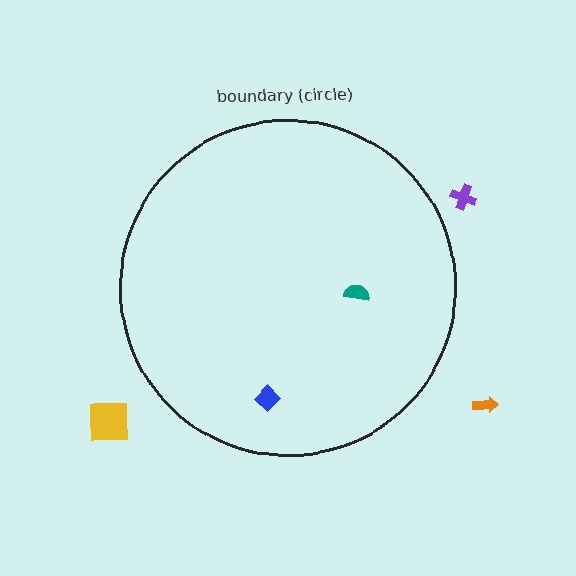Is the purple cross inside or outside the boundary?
Outside.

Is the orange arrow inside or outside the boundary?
Outside.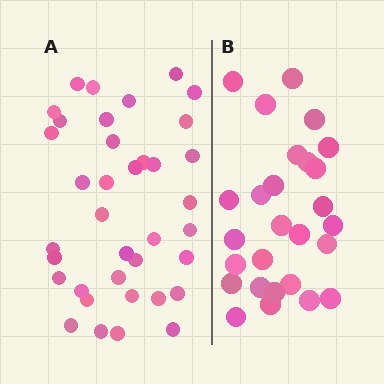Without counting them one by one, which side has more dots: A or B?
Region A (the left region) has more dots.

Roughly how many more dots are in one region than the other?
Region A has roughly 10 or so more dots than region B.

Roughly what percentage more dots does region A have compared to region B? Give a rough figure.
About 35% more.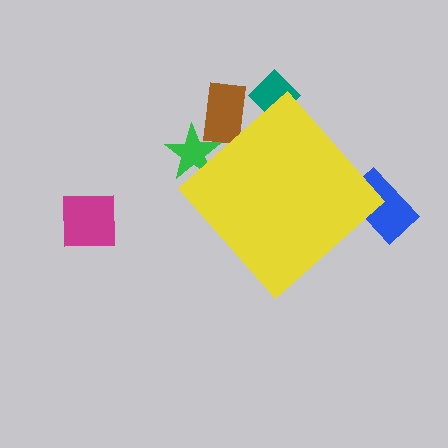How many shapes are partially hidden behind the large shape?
4 shapes are partially hidden.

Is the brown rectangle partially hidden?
Yes, the brown rectangle is partially hidden behind the yellow diamond.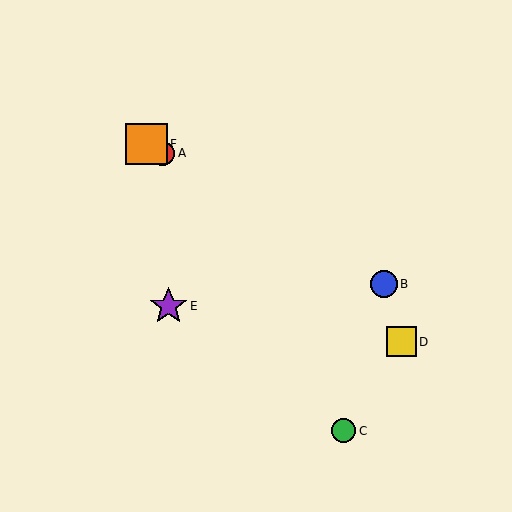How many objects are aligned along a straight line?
3 objects (A, B, F) are aligned along a straight line.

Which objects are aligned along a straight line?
Objects A, B, F are aligned along a straight line.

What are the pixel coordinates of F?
Object F is at (146, 144).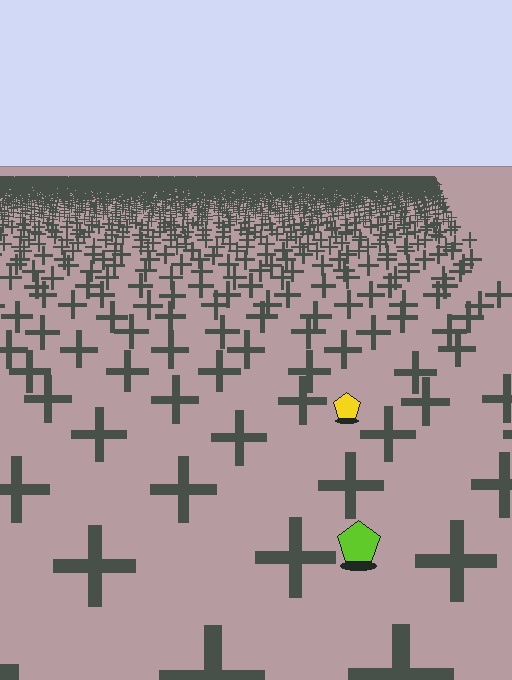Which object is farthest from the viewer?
The yellow pentagon is farthest from the viewer. It appears smaller and the ground texture around it is denser.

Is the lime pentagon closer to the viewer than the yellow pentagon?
Yes. The lime pentagon is closer — you can tell from the texture gradient: the ground texture is coarser near it.